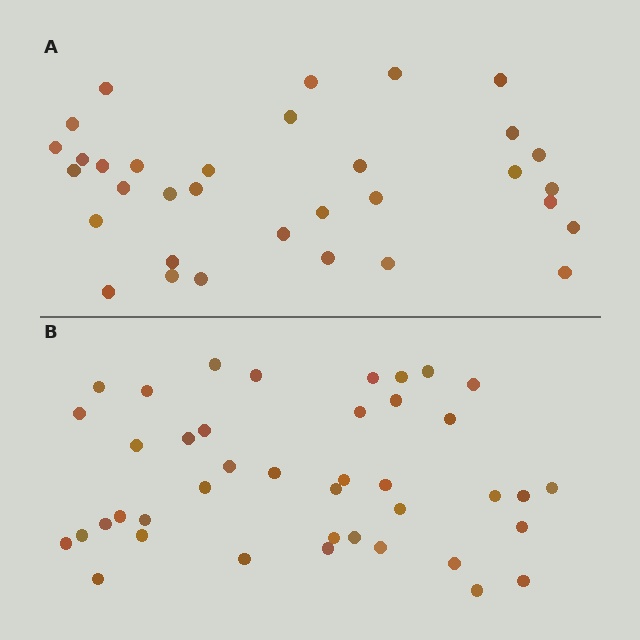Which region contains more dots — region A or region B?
Region B (the bottom region) has more dots.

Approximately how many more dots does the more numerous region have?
Region B has roughly 8 or so more dots than region A.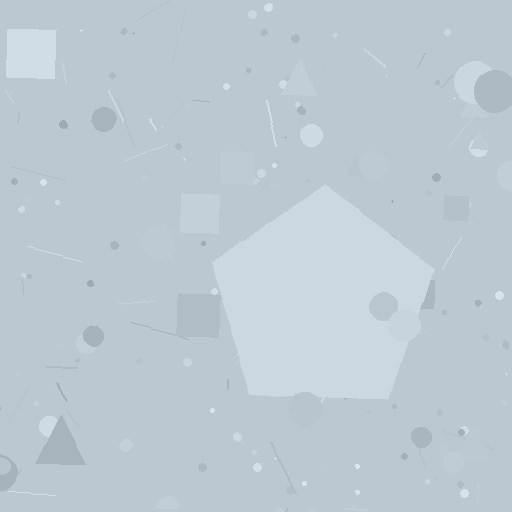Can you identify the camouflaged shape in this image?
The camouflaged shape is a pentagon.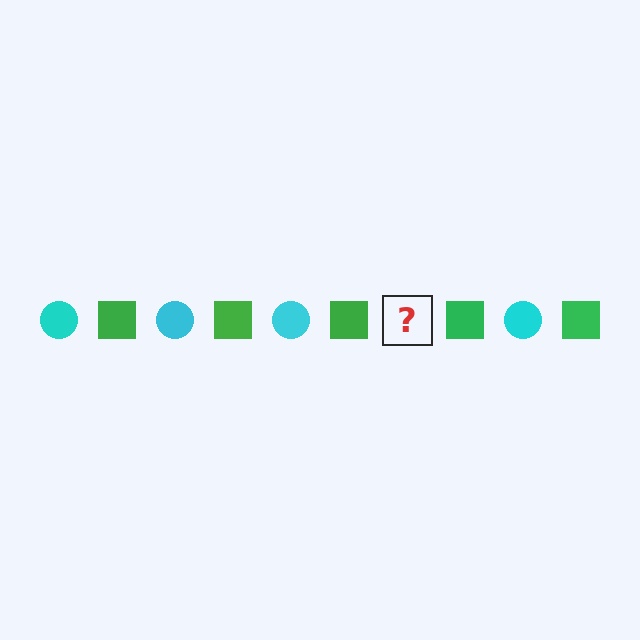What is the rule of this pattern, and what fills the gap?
The rule is that the pattern alternates between cyan circle and green square. The gap should be filled with a cyan circle.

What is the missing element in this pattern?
The missing element is a cyan circle.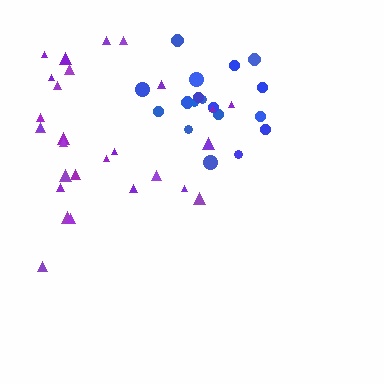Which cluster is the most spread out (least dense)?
Purple.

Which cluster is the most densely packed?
Blue.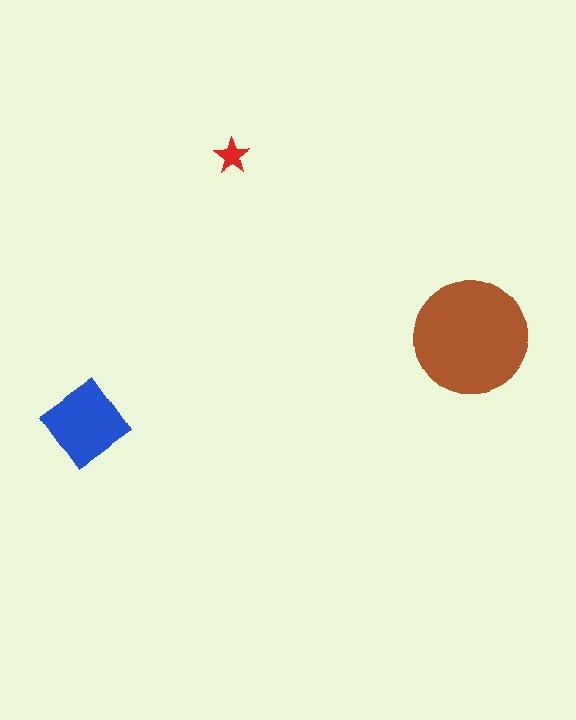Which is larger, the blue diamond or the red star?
The blue diamond.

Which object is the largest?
The brown circle.